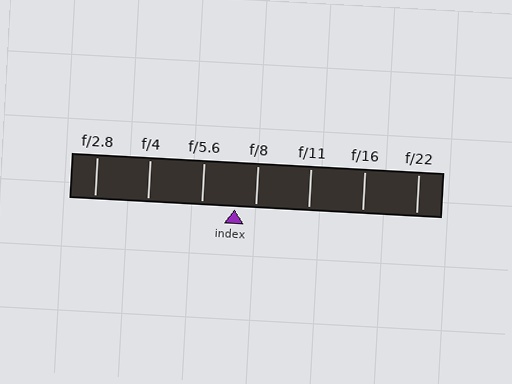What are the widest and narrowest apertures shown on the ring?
The widest aperture shown is f/2.8 and the narrowest is f/22.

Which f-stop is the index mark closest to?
The index mark is closest to f/8.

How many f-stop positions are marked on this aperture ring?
There are 7 f-stop positions marked.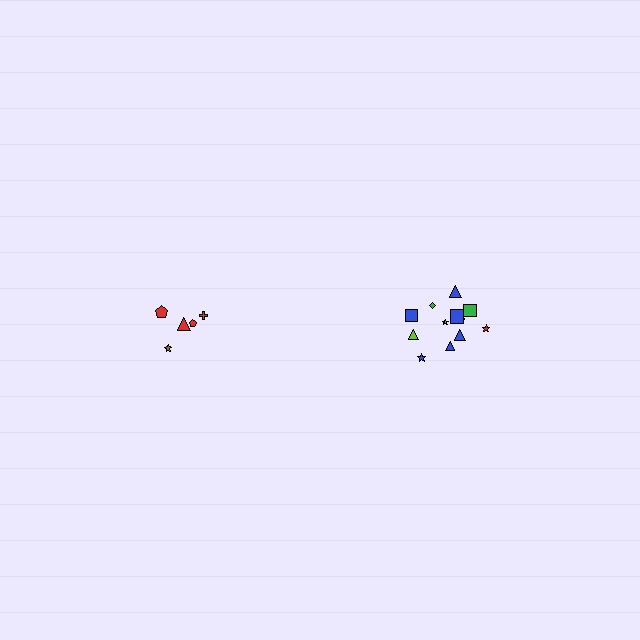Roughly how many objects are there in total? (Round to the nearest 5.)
Roughly 15 objects in total.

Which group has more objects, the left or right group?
The right group.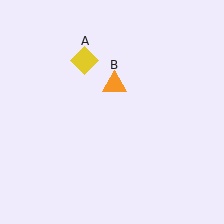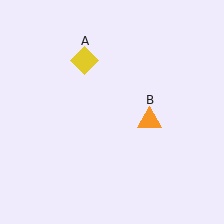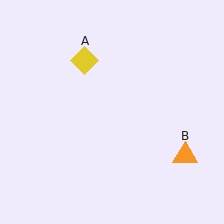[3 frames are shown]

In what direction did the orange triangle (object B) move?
The orange triangle (object B) moved down and to the right.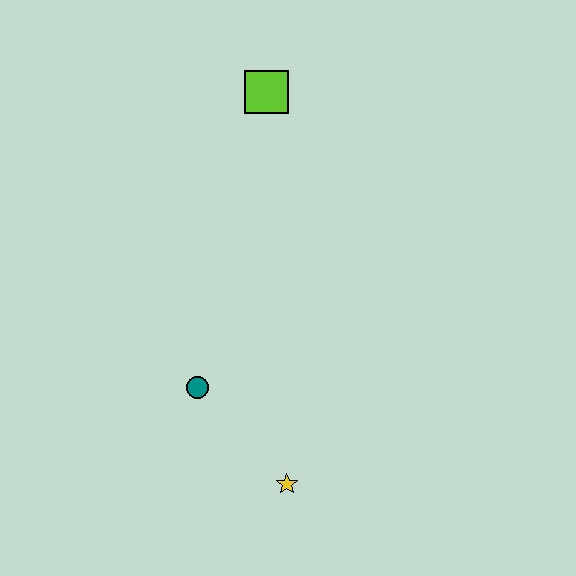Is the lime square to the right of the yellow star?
No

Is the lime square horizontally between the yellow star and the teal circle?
Yes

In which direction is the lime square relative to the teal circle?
The lime square is above the teal circle.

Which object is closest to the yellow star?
The teal circle is closest to the yellow star.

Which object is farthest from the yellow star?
The lime square is farthest from the yellow star.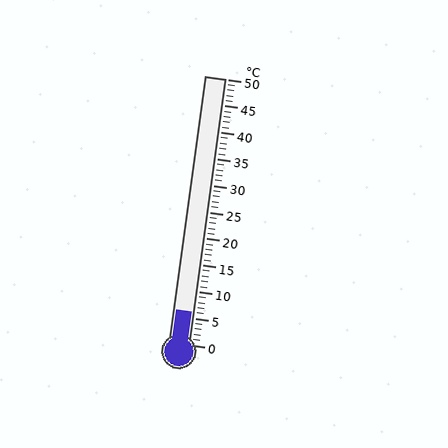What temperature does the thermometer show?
The thermometer shows approximately 6°C.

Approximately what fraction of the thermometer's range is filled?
The thermometer is filled to approximately 10% of its range.